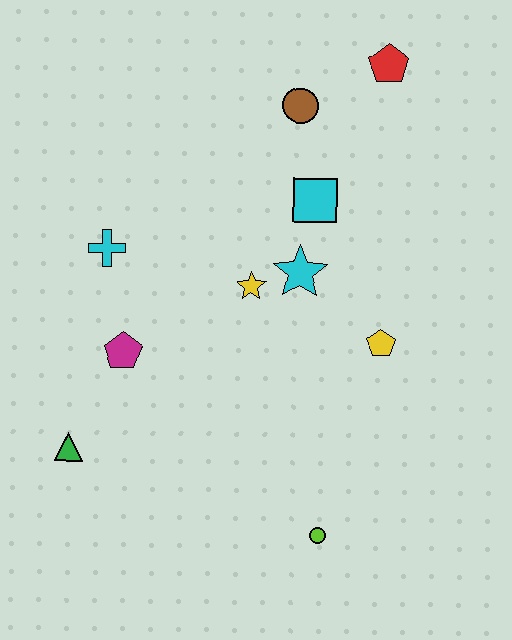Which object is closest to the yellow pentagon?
The cyan star is closest to the yellow pentagon.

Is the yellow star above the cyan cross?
No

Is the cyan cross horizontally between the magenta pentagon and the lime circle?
No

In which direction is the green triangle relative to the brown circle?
The green triangle is below the brown circle.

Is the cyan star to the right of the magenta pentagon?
Yes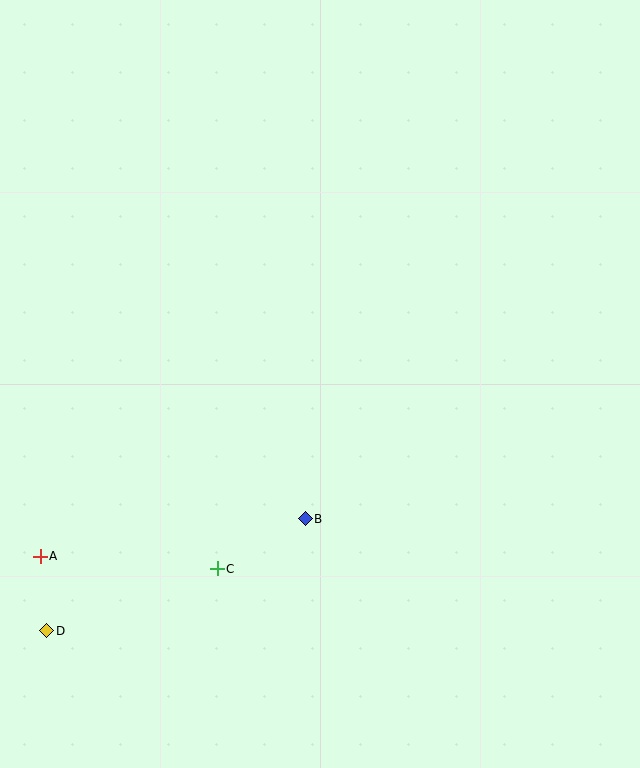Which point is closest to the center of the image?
Point B at (305, 519) is closest to the center.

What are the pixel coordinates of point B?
Point B is at (305, 519).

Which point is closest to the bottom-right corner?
Point B is closest to the bottom-right corner.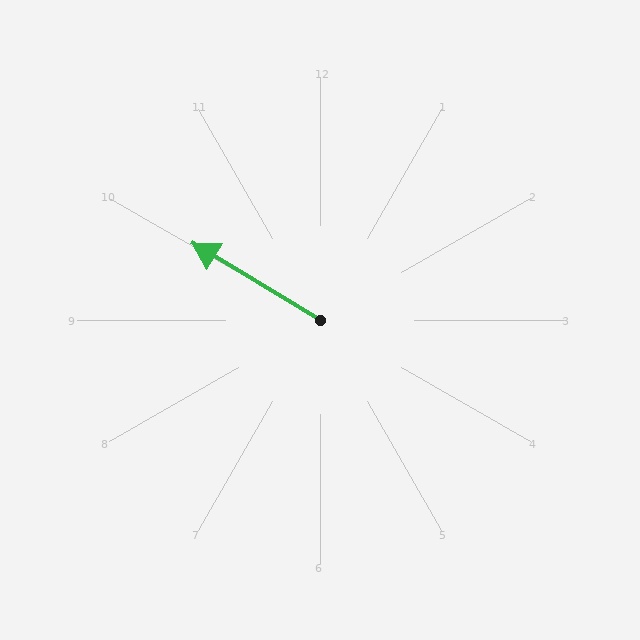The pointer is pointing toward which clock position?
Roughly 10 o'clock.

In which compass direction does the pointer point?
Northwest.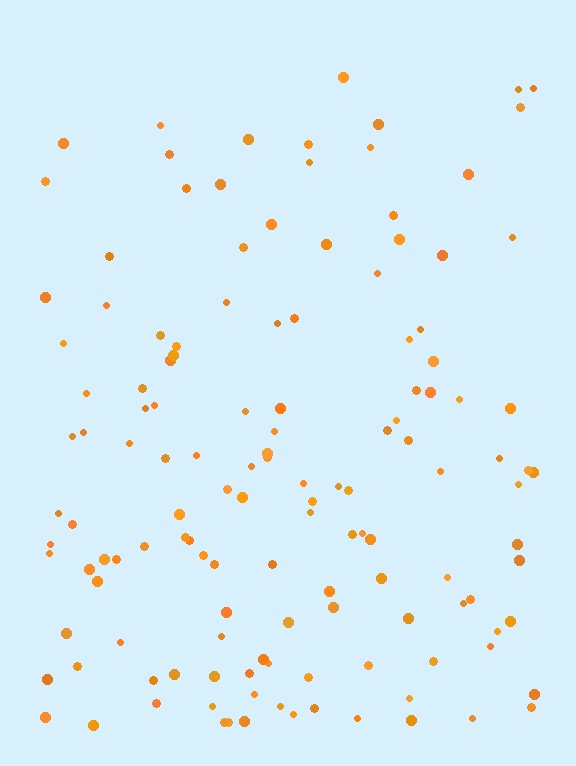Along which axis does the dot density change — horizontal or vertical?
Vertical.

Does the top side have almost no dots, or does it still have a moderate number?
Still a moderate number, just noticeably fewer than the bottom.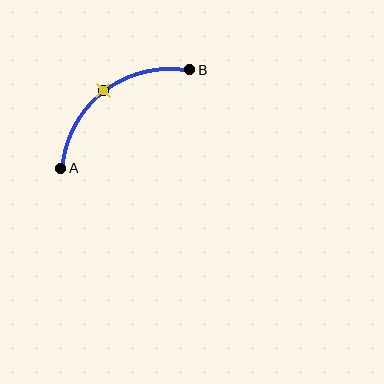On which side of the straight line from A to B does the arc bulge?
The arc bulges above and to the left of the straight line connecting A and B.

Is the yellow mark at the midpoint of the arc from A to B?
Yes. The yellow mark lies on the arc at equal arc-length from both A and B — it is the arc midpoint.